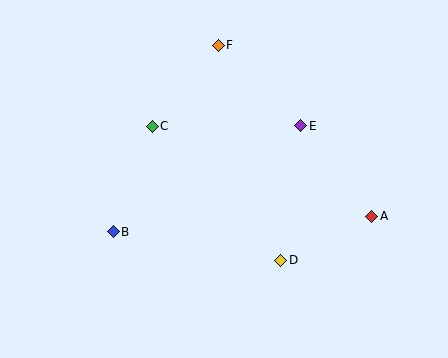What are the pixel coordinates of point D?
Point D is at (281, 260).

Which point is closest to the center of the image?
Point C at (152, 126) is closest to the center.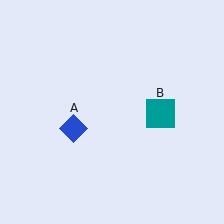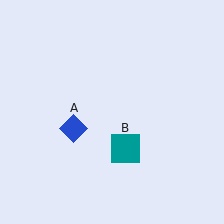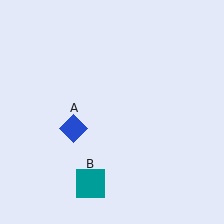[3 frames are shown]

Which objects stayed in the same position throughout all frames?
Blue diamond (object A) remained stationary.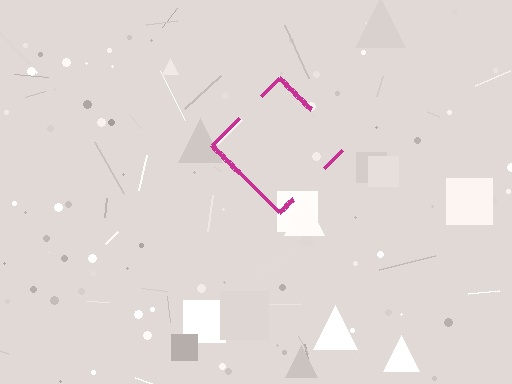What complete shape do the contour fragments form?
The contour fragments form a diamond.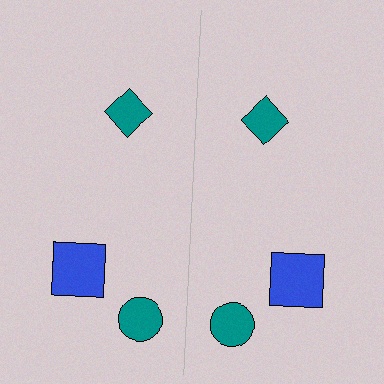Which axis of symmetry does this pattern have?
The pattern has a vertical axis of symmetry running through the center of the image.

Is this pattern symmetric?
Yes, this pattern has bilateral (reflection) symmetry.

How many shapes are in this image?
There are 6 shapes in this image.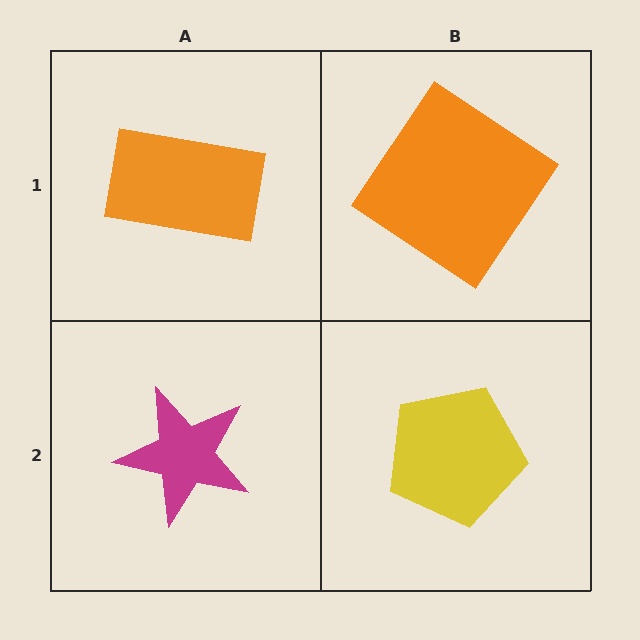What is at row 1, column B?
An orange diamond.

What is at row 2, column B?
A yellow pentagon.